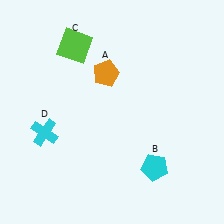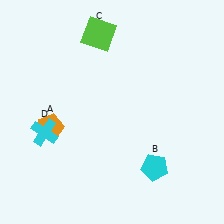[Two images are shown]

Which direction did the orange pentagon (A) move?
The orange pentagon (A) moved left.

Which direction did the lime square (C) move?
The lime square (C) moved right.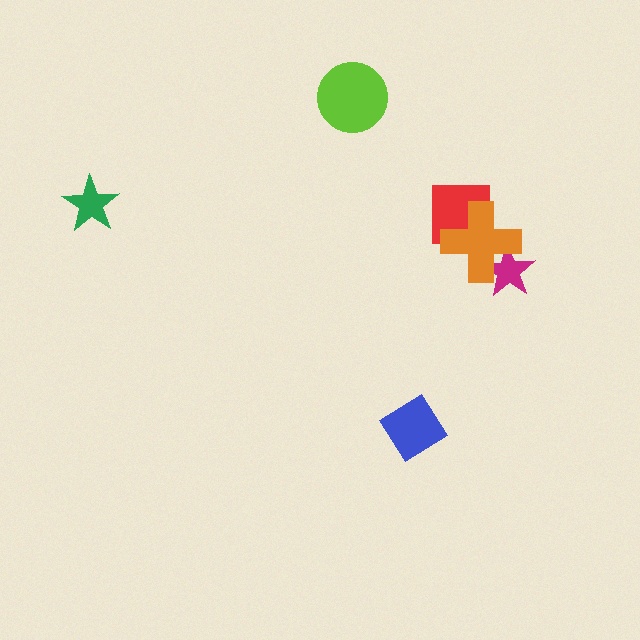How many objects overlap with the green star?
0 objects overlap with the green star.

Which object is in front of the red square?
The orange cross is in front of the red square.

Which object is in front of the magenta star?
The orange cross is in front of the magenta star.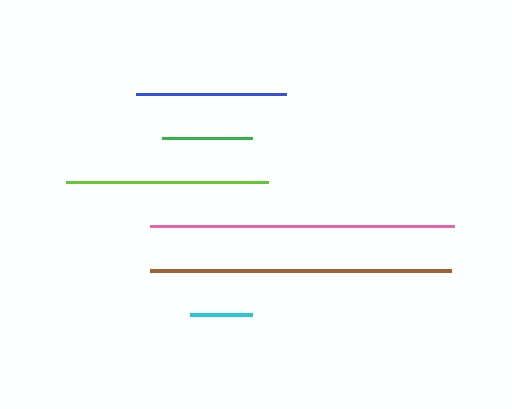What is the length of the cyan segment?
The cyan segment is approximately 61 pixels long.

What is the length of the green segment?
The green segment is approximately 89 pixels long.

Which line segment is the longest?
The pink line is the longest at approximately 304 pixels.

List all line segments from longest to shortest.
From longest to shortest: pink, brown, lime, blue, green, cyan.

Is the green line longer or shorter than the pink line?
The pink line is longer than the green line.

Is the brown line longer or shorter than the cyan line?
The brown line is longer than the cyan line.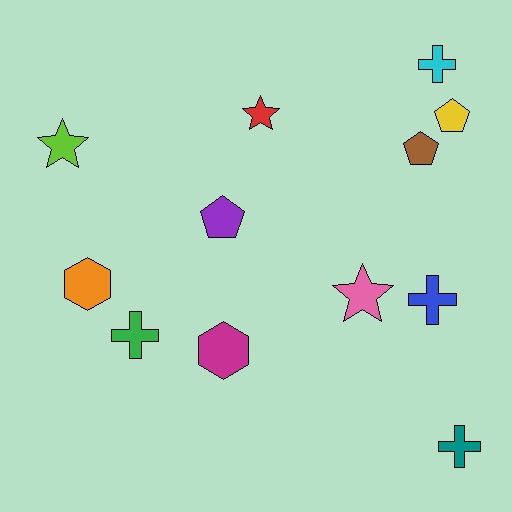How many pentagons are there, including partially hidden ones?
There are 3 pentagons.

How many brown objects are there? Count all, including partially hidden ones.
There is 1 brown object.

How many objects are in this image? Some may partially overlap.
There are 12 objects.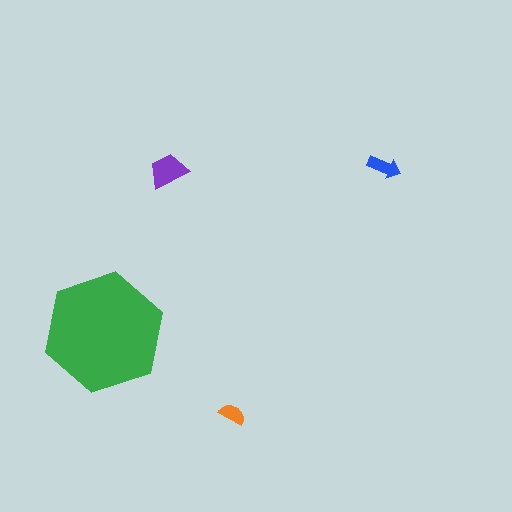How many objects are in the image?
There are 4 objects in the image.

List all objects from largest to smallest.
The green hexagon, the purple trapezoid, the blue arrow, the orange semicircle.